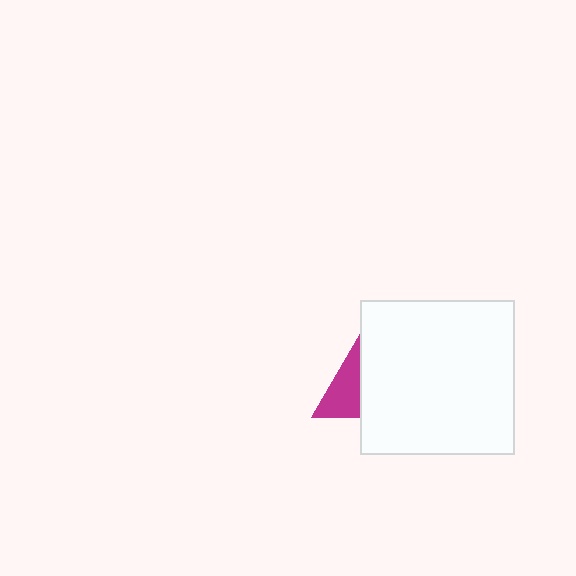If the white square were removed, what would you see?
You would see the complete magenta triangle.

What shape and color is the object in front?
The object in front is a white square.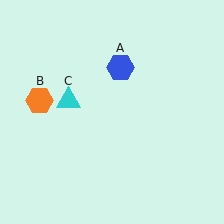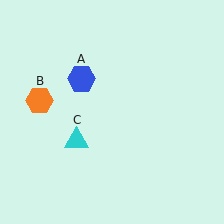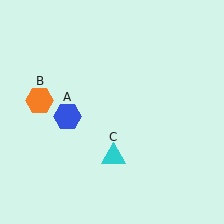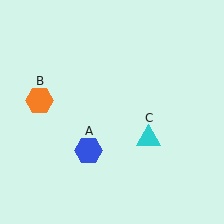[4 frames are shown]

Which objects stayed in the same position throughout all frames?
Orange hexagon (object B) remained stationary.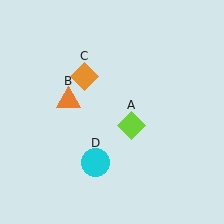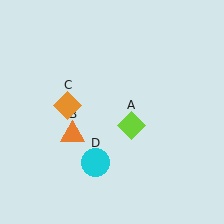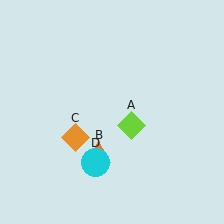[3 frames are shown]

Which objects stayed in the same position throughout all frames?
Lime diamond (object A) and cyan circle (object D) remained stationary.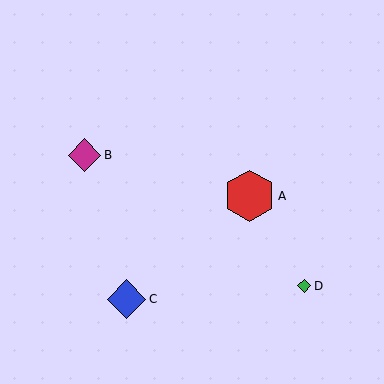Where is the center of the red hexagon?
The center of the red hexagon is at (249, 196).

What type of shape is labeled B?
Shape B is a magenta diamond.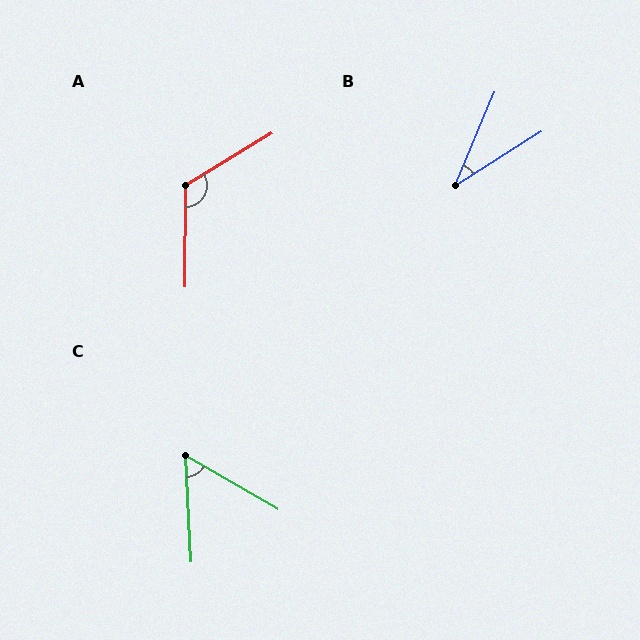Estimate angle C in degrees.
Approximately 57 degrees.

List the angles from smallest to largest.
B (35°), C (57°), A (122°).